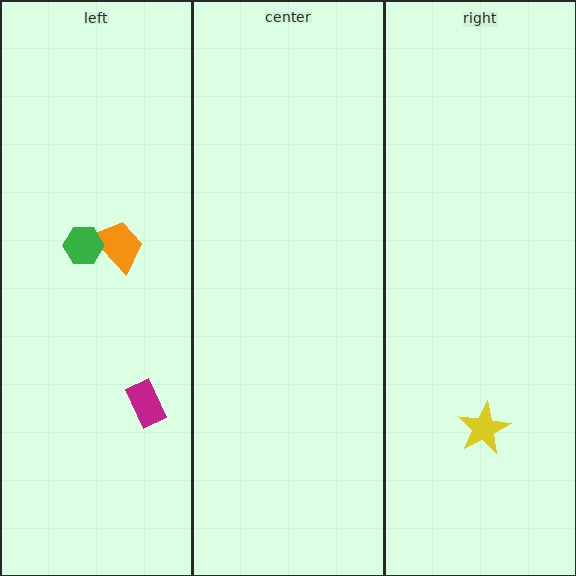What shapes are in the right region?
The yellow star.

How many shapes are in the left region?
3.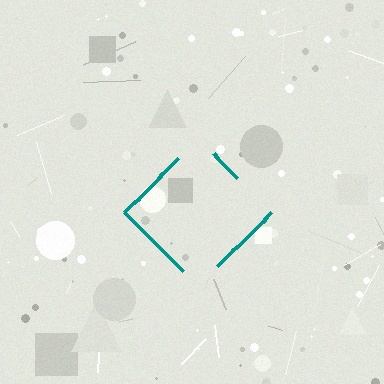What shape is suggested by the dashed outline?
The dashed outline suggests a diamond.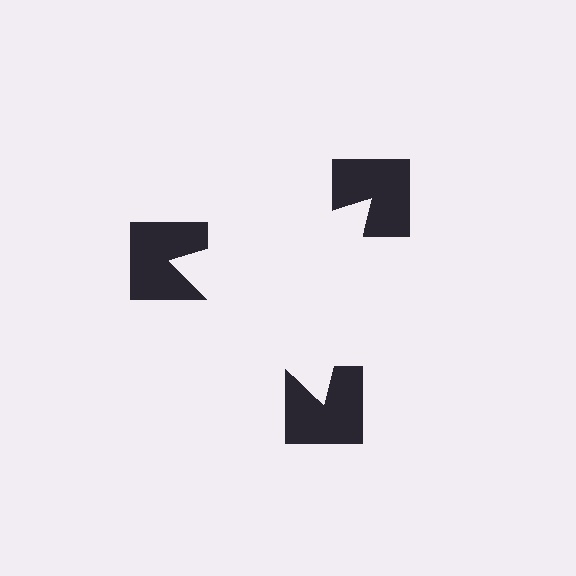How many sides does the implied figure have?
3 sides.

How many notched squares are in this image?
There are 3 — one at each vertex of the illusory triangle.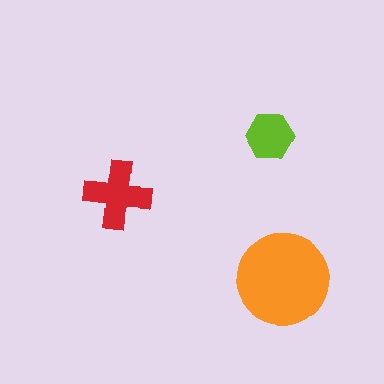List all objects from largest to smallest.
The orange circle, the red cross, the lime hexagon.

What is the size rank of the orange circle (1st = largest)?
1st.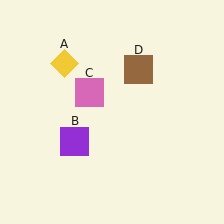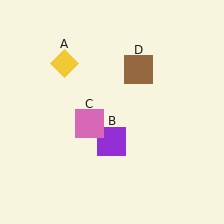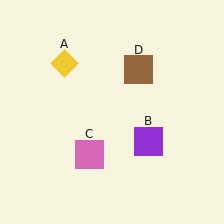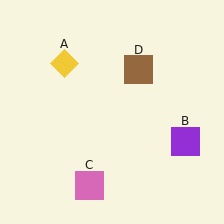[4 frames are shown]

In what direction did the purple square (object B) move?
The purple square (object B) moved right.